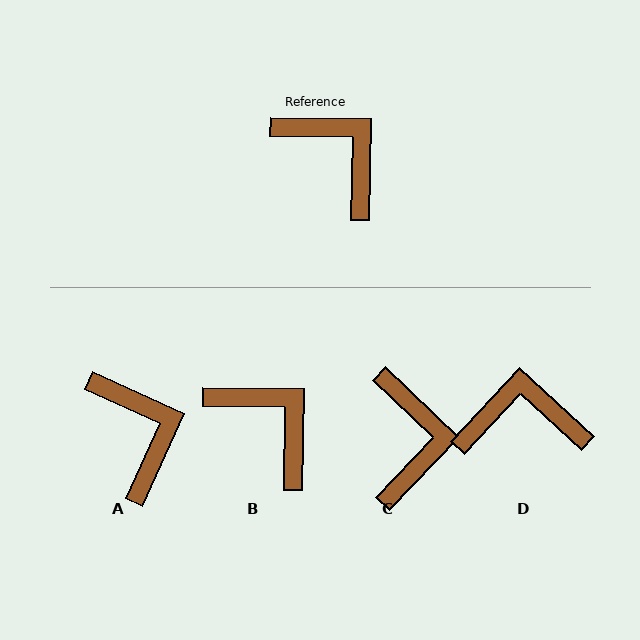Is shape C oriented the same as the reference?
No, it is off by about 43 degrees.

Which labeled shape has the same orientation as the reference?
B.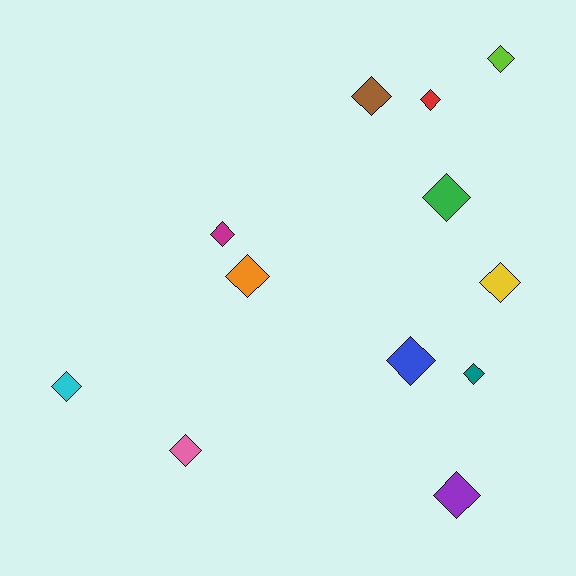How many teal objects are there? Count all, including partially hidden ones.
There is 1 teal object.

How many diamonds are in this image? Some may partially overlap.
There are 12 diamonds.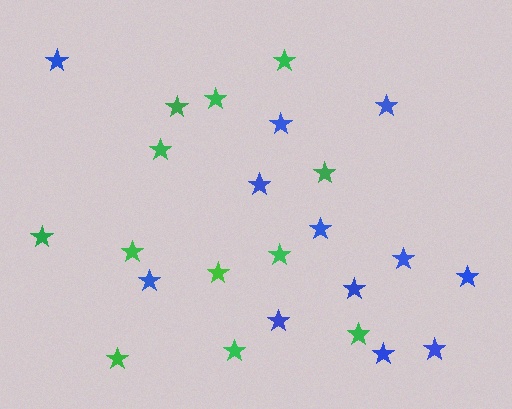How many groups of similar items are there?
There are 2 groups: one group of green stars (12) and one group of blue stars (12).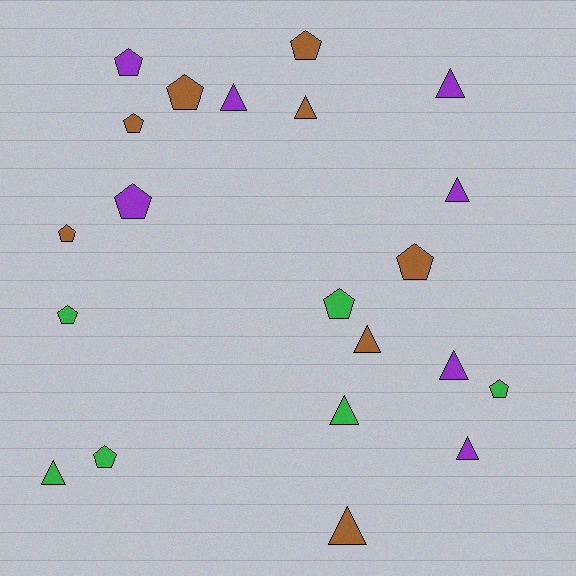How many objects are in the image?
There are 21 objects.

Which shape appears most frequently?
Pentagon, with 11 objects.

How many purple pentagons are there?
There are 2 purple pentagons.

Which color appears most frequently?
Brown, with 8 objects.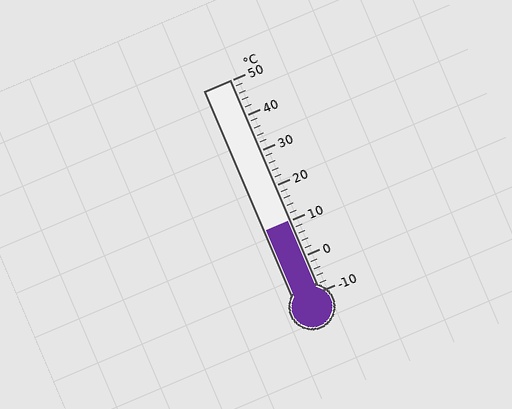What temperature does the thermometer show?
The thermometer shows approximately 10°C.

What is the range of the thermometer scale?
The thermometer scale ranges from -10°C to 50°C.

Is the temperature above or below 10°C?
The temperature is at 10°C.